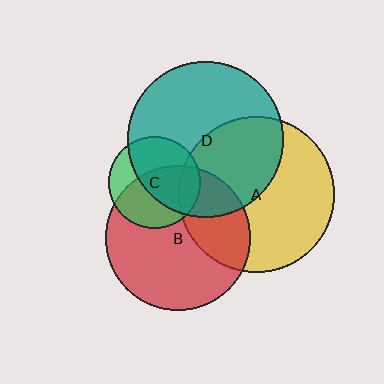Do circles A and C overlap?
Yes.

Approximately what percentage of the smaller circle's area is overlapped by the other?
Approximately 15%.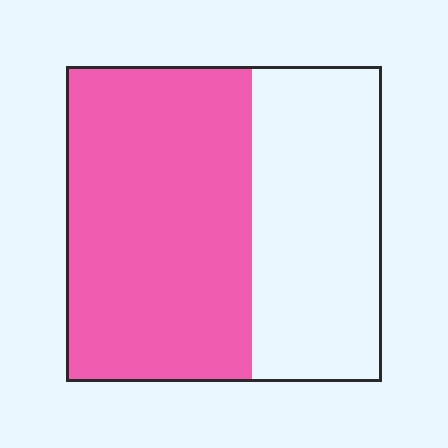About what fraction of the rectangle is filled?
About three fifths (3/5).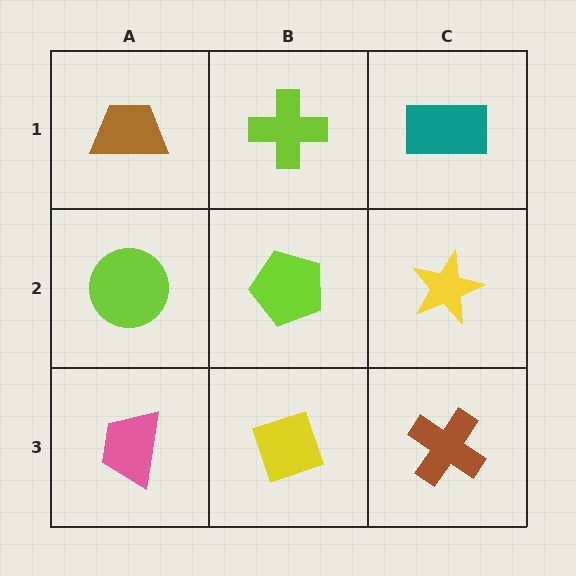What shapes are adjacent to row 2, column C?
A teal rectangle (row 1, column C), a brown cross (row 3, column C), a lime pentagon (row 2, column B).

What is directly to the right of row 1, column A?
A lime cross.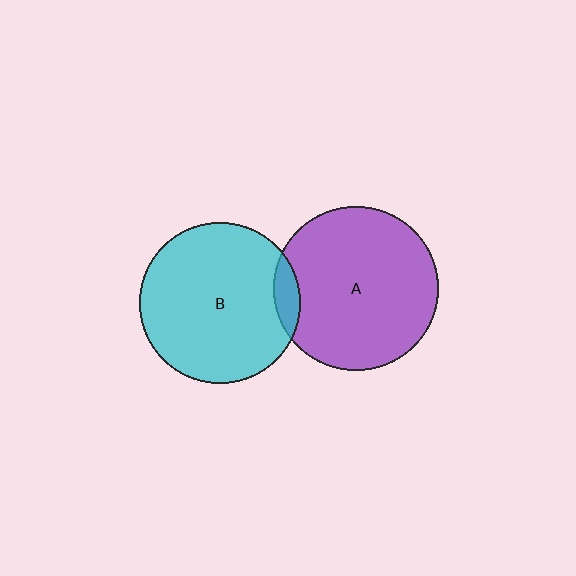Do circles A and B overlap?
Yes.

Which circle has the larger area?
Circle A (purple).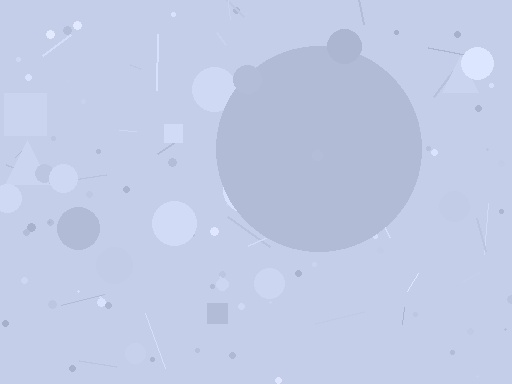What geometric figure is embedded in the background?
A circle is embedded in the background.